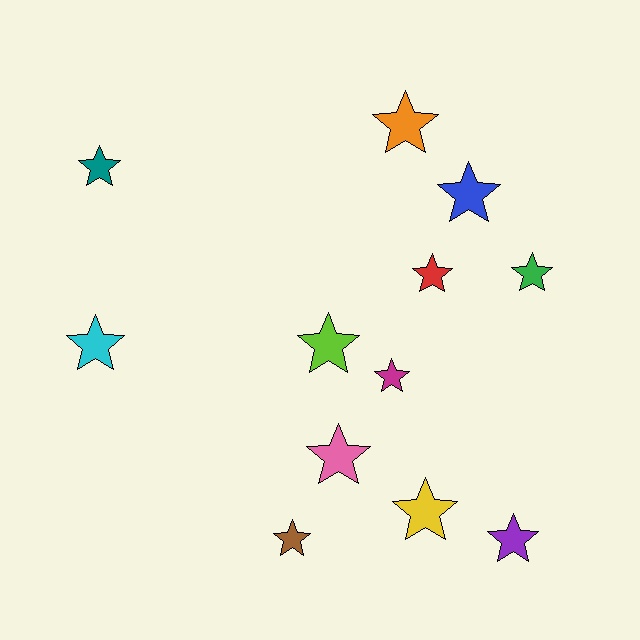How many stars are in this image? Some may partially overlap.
There are 12 stars.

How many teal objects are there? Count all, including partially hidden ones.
There is 1 teal object.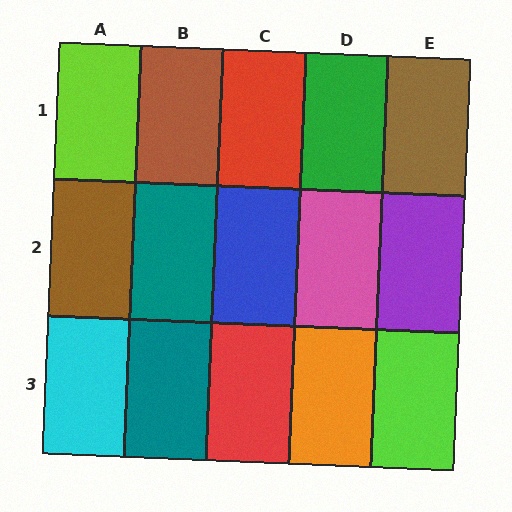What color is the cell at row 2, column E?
Purple.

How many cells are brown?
3 cells are brown.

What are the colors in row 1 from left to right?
Lime, brown, red, green, brown.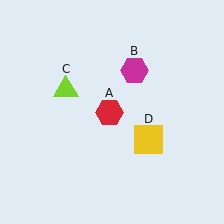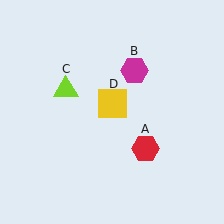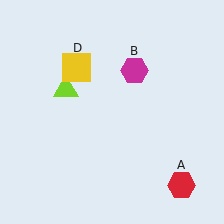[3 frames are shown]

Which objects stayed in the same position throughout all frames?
Magenta hexagon (object B) and lime triangle (object C) remained stationary.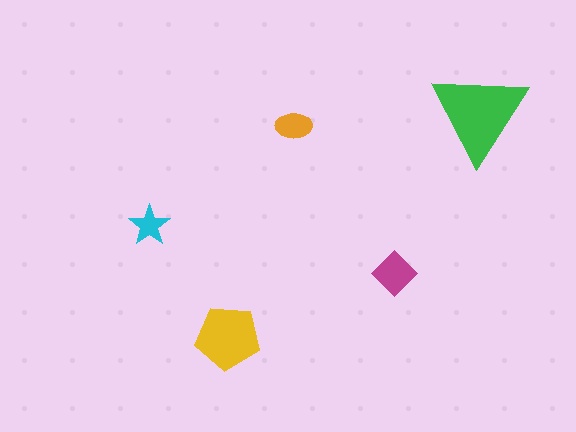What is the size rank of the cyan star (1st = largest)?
5th.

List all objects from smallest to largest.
The cyan star, the orange ellipse, the magenta diamond, the yellow pentagon, the green triangle.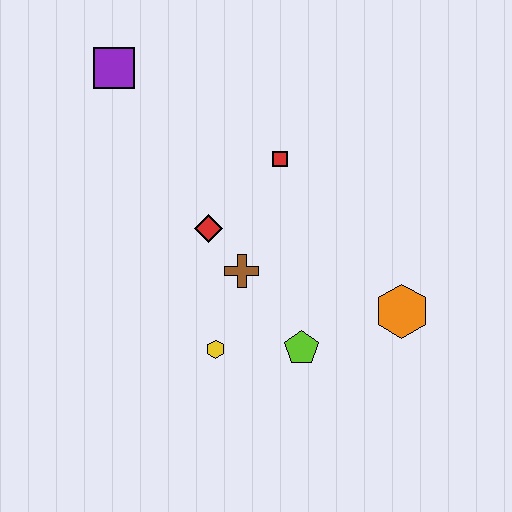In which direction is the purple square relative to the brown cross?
The purple square is above the brown cross.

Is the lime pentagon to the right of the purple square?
Yes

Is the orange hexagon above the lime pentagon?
Yes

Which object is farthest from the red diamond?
The orange hexagon is farthest from the red diamond.